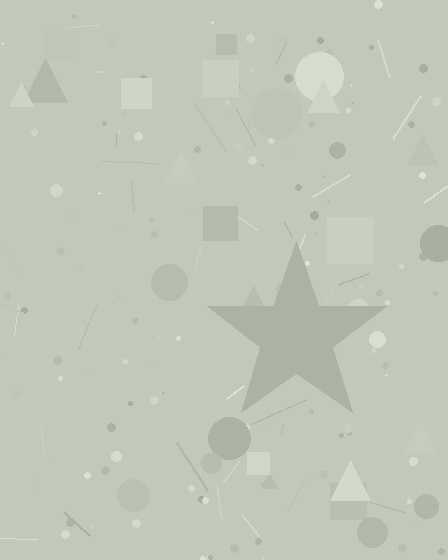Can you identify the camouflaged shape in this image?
The camouflaged shape is a star.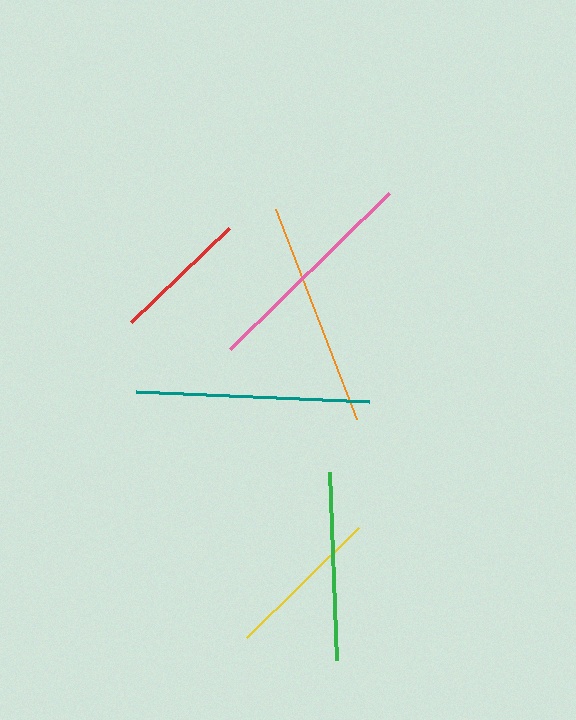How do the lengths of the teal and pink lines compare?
The teal and pink lines are approximately the same length.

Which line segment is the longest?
The teal line is the longest at approximately 232 pixels.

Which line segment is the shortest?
The red line is the shortest at approximately 136 pixels.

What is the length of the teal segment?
The teal segment is approximately 232 pixels long.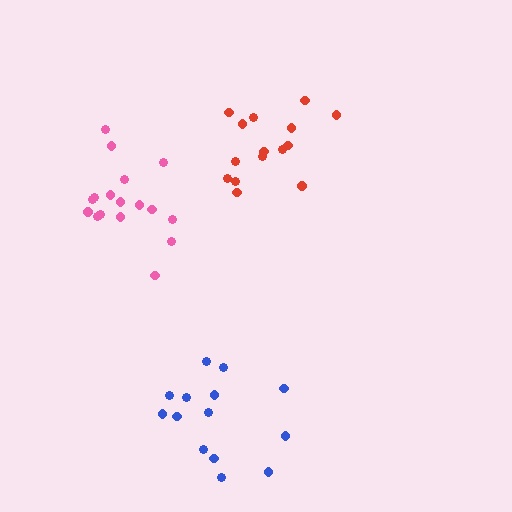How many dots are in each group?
Group 1: 14 dots, Group 2: 17 dots, Group 3: 15 dots (46 total).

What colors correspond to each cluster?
The clusters are colored: blue, pink, red.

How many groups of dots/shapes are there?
There are 3 groups.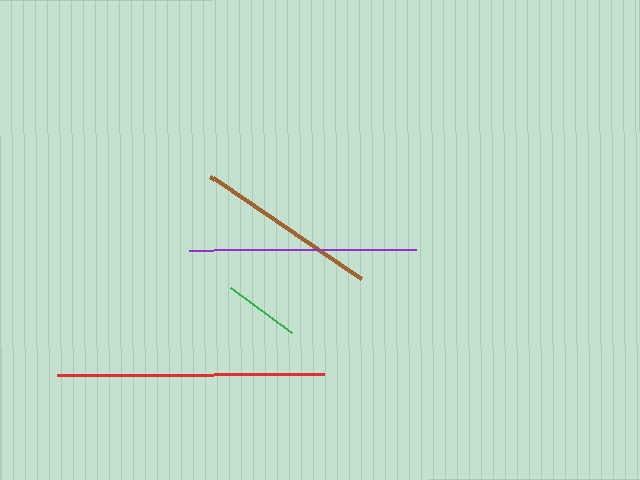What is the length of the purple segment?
The purple segment is approximately 227 pixels long.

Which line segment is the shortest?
The green line is the shortest at approximately 76 pixels.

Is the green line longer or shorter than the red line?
The red line is longer than the green line.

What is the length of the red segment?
The red segment is approximately 267 pixels long.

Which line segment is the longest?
The red line is the longest at approximately 267 pixels.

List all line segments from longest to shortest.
From longest to shortest: red, purple, brown, green.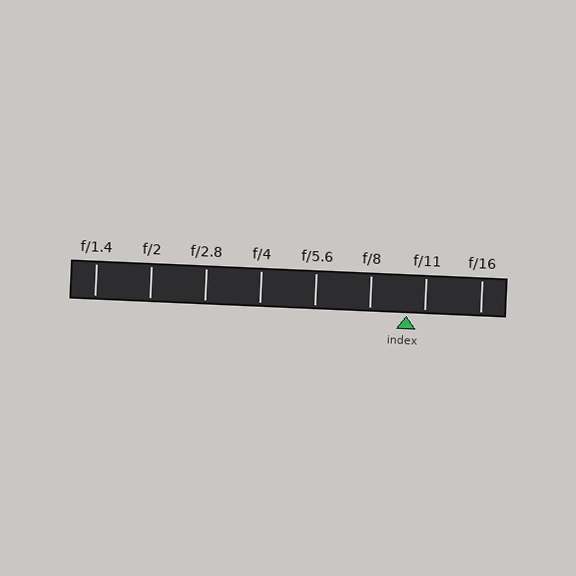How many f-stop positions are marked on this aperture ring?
There are 8 f-stop positions marked.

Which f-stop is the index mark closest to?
The index mark is closest to f/11.